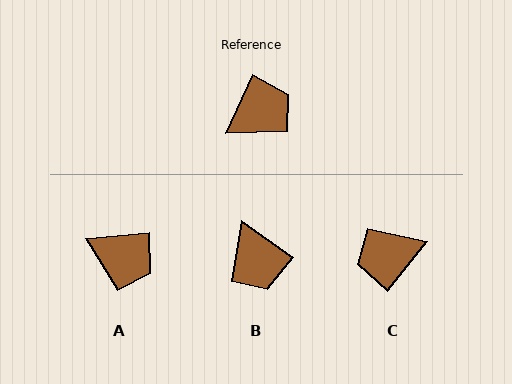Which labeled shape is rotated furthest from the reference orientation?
C, about 166 degrees away.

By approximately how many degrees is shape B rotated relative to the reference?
Approximately 101 degrees clockwise.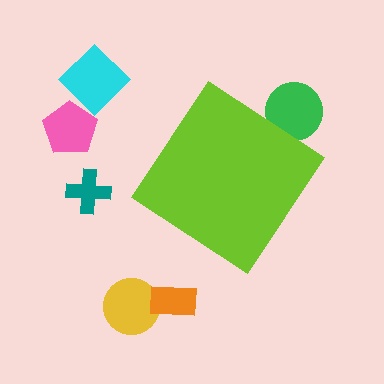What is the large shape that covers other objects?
A lime diamond.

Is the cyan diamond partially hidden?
No, the cyan diamond is fully visible.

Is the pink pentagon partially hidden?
No, the pink pentagon is fully visible.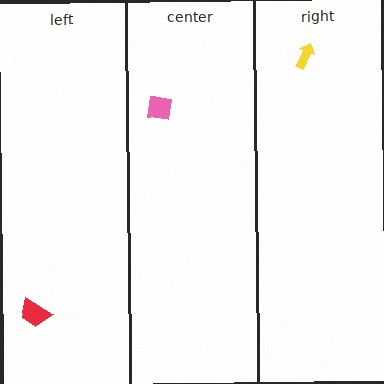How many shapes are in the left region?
1.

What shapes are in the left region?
The red trapezoid.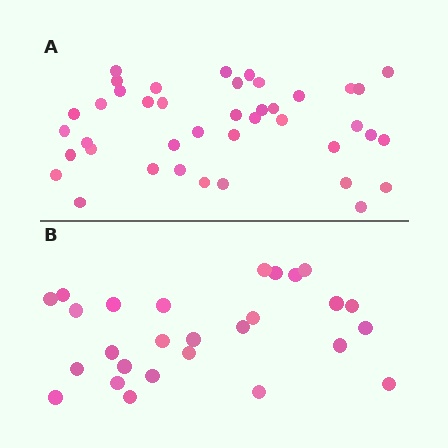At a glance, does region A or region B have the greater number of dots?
Region A (the top region) has more dots.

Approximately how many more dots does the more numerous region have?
Region A has approximately 15 more dots than region B.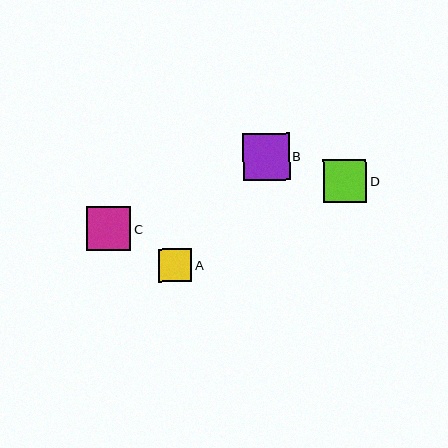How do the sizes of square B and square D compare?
Square B and square D are approximately the same size.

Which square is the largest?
Square B is the largest with a size of approximately 47 pixels.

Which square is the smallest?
Square A is the smallest with a size of approximately 33 pixels.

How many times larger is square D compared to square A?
Square D is approximately 1.3 times the size of square A.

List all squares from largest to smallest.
From largest to smallest: B, C, D, A.